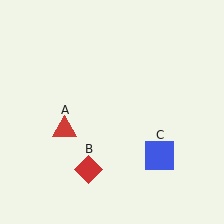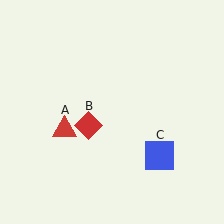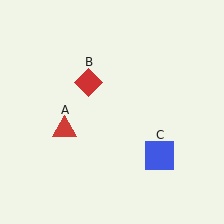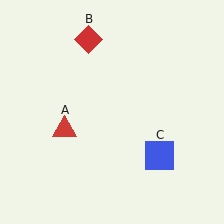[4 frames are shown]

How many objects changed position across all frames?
1 object changed position: red diamond (object B).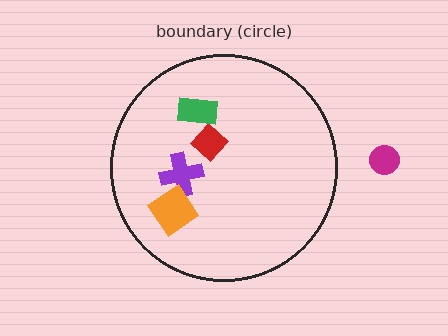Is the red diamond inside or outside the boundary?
Inside.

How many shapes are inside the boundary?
4 inside, 1 outside.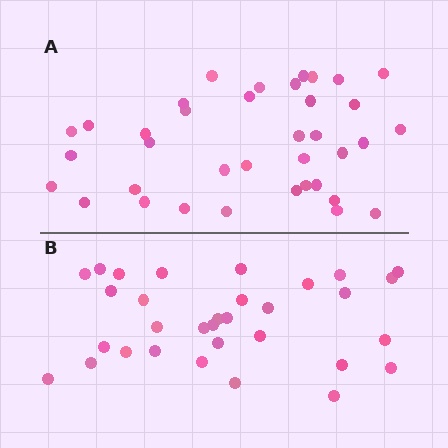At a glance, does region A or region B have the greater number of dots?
Region A (the top region) has more dots.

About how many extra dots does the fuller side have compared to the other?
Region A has about 5 more dots than region B.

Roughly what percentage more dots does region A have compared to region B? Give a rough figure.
About 15% more.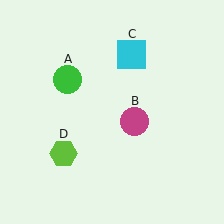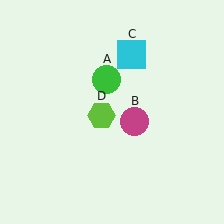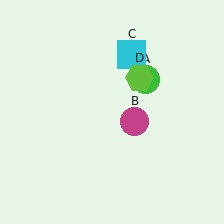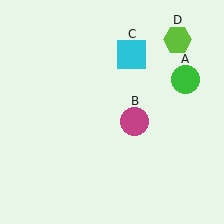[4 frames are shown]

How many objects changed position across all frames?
2 objects changed position: green circle (object A), lime hexagon (object D).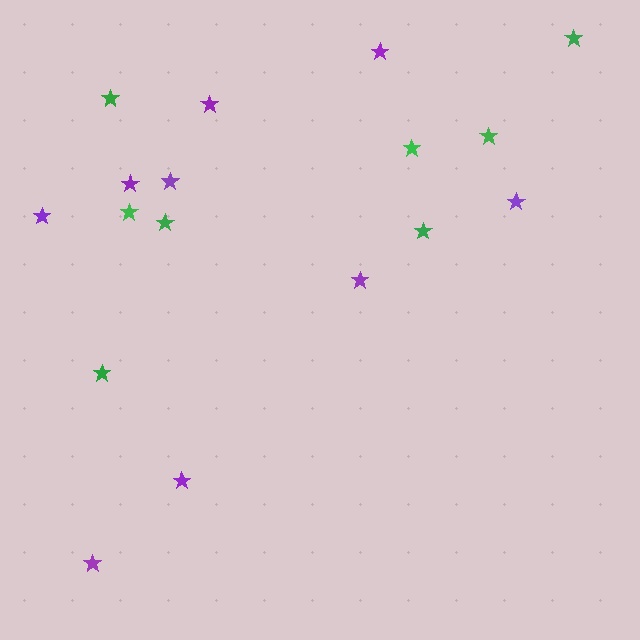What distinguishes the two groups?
There are 2 groups: one group of green stars (8) and one group of purple stars (9).